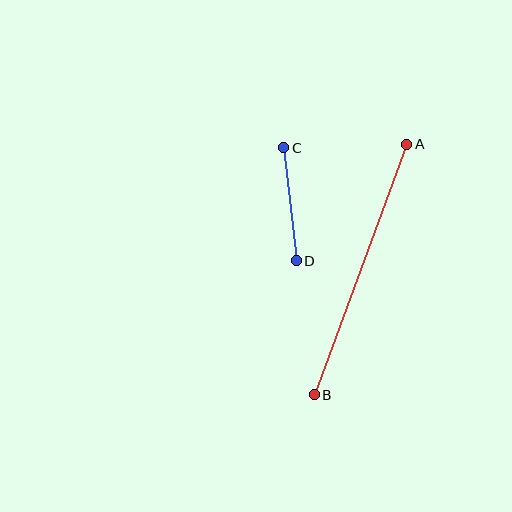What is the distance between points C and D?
The distance is approximately 114 pixels.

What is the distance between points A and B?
The distance is approximately 267 pixels.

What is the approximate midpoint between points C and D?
The midpoint is at approximately (290, 204) pixels.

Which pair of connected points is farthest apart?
Points A and B are farthest apart.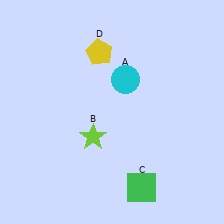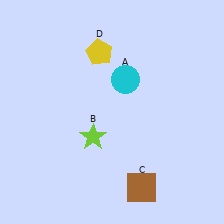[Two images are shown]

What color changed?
The square (C) changed from green in Image 1 to brown in Image 2.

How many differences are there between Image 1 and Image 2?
There is 1 difference between the two images.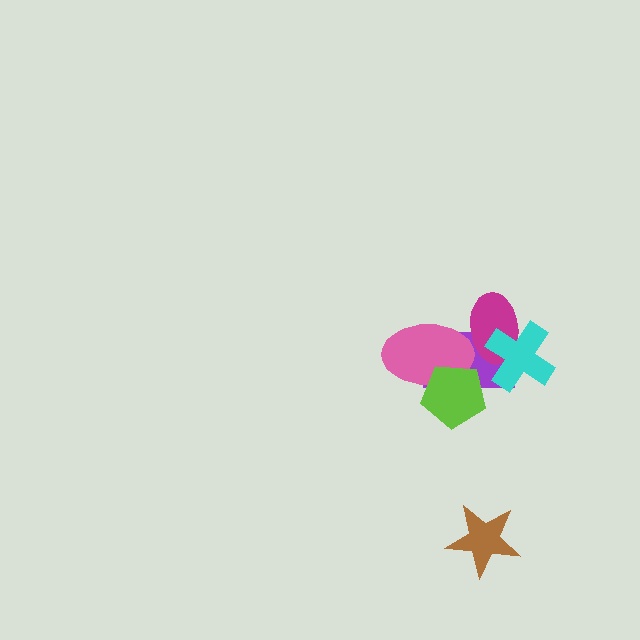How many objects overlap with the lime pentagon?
2 objects overlap with the lime pentagon.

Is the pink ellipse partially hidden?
Yes, it is partially covered by another shape.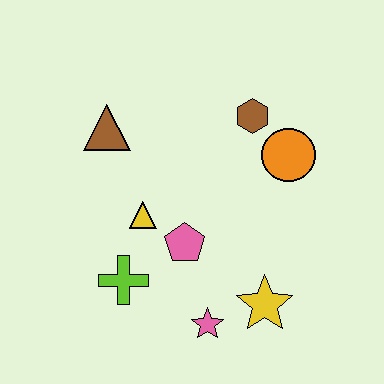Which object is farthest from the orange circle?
The lime cross is farthest from the orange circle.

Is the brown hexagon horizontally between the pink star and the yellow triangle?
No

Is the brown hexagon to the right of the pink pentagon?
Yes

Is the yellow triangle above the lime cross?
Yes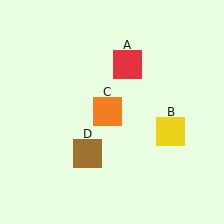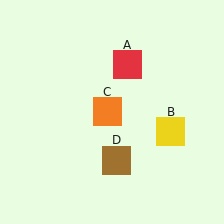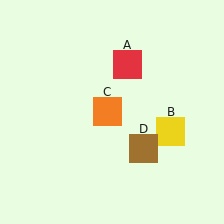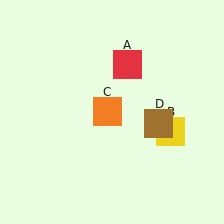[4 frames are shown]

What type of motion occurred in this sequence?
The brown square (object D) rotated counterclockwise around the center of the scene.